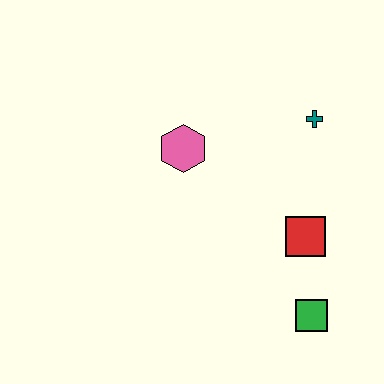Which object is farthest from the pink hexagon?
The green square is farthest from the pink hexagon.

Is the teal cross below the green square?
No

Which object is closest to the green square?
The red square is closest to the green square.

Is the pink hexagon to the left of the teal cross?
Yes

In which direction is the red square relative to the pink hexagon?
The red square is to the right of the pink hexagon.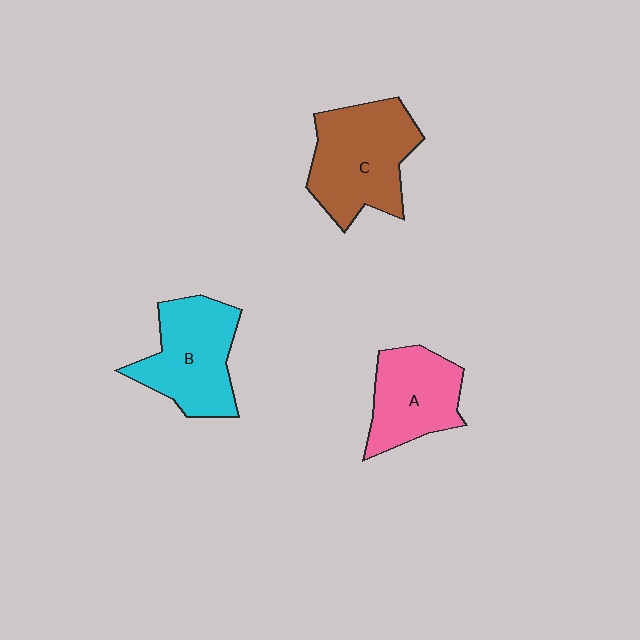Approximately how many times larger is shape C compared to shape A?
Approximately 1.3 times.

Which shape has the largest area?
Shape C (brown).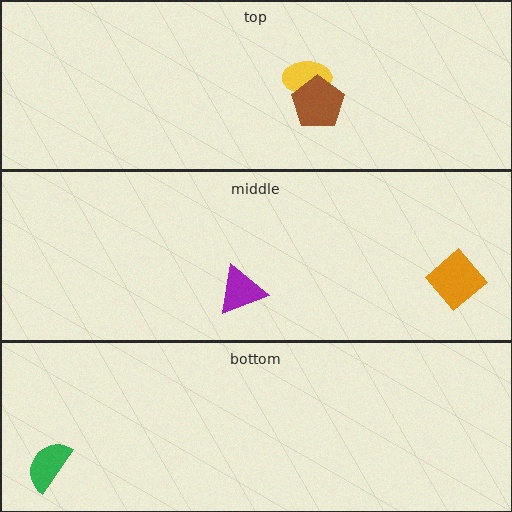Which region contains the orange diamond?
The middle region.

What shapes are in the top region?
The yellow ellipse, the brown pentagon.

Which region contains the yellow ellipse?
The top region.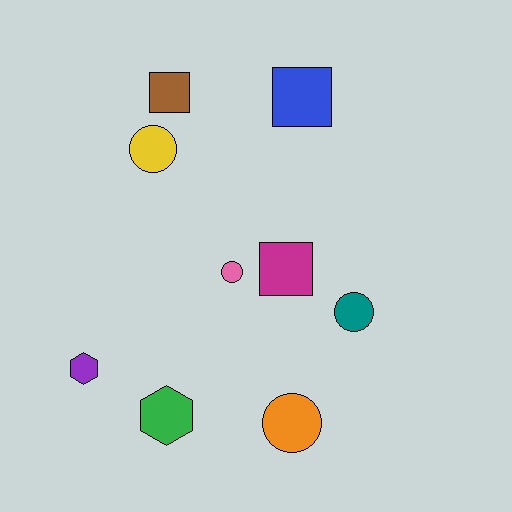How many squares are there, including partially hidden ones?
There are 3 squares.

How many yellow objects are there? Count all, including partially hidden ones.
There is 1 yellow object.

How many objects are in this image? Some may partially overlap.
There are 9 objects.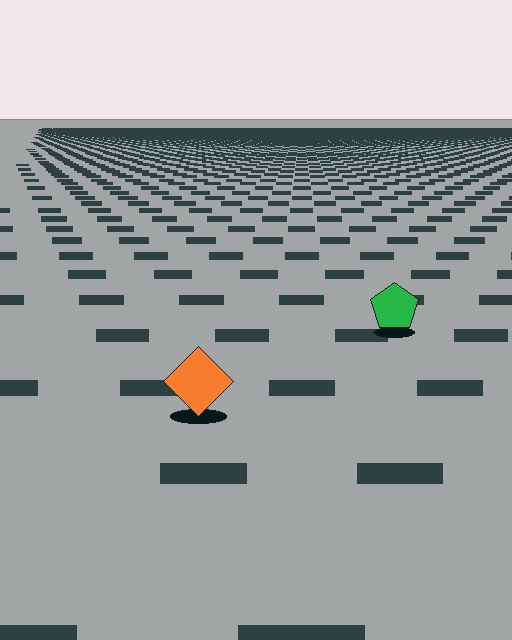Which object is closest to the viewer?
The orange diamond is closest. The texture marks near it are larger and more spread out.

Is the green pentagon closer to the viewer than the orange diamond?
No. The orange diamond is closer — you can tell from the texture gradient: the ground texture is coarser near it.